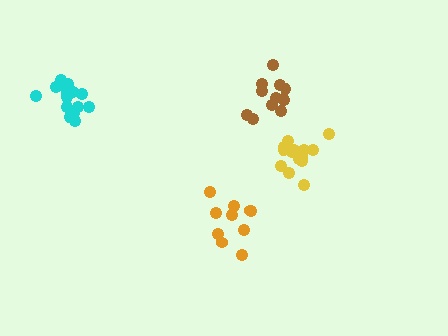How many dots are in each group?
Group 1: 10 dots, Group 2: 15 dots, Group 3: 15 dots, Group 4: 12 dots (52 total).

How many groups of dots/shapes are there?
There are 4 groups.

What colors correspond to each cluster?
The clusters are colored: orange, yellow, cyan, brown.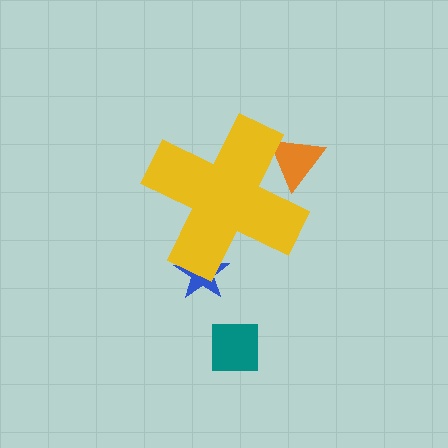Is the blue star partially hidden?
Yes, the blue star is partially hidden behind the yellow cross.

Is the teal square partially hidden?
No, the teal square is fully visible.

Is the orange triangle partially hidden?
Yes, the orange triangle is partially hidden behind the yellow cross.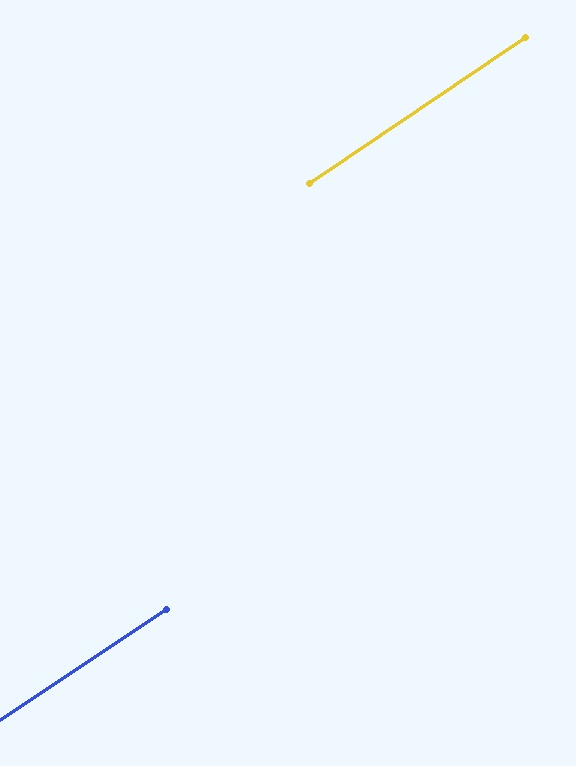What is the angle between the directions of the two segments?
Approximately 1 degree.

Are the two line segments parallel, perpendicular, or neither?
Parallel — their directions differ by only 0.5°.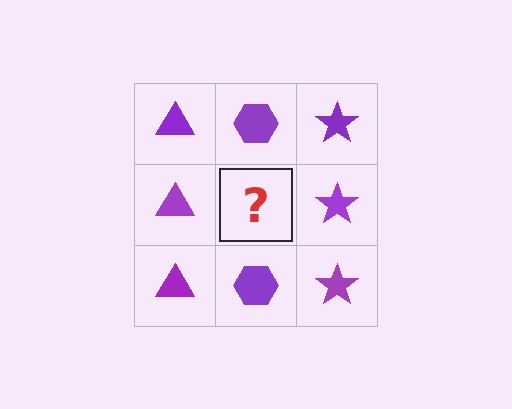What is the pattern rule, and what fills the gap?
The rule is that each column has a consistent shape. The gap should be filled with a purple hexagon.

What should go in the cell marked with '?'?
The missing cell should contain a purple hexagon.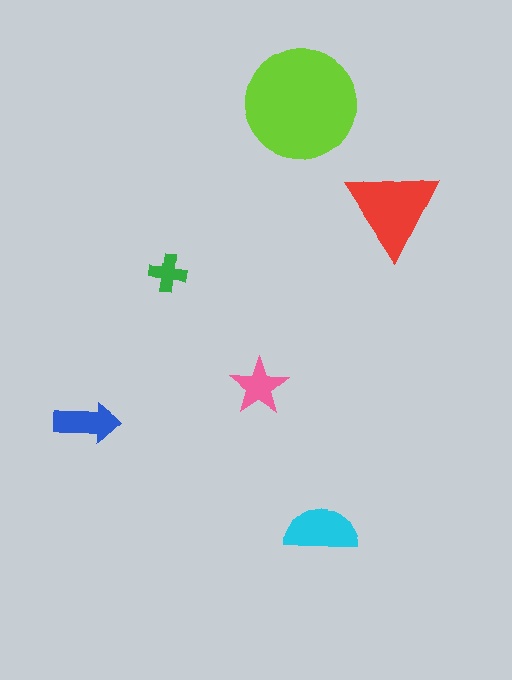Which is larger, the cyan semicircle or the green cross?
The cyan semicircle.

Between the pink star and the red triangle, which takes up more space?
The red triangle.